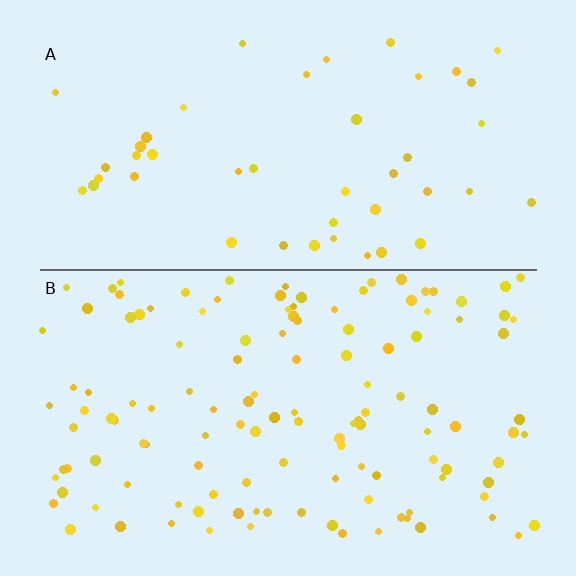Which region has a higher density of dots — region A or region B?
B (the bottom).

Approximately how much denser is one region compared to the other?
Approximately 2.8× — region B over region A.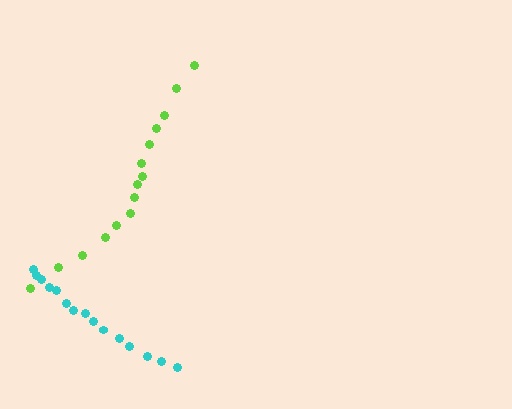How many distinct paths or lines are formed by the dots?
There are 2 distinct paths.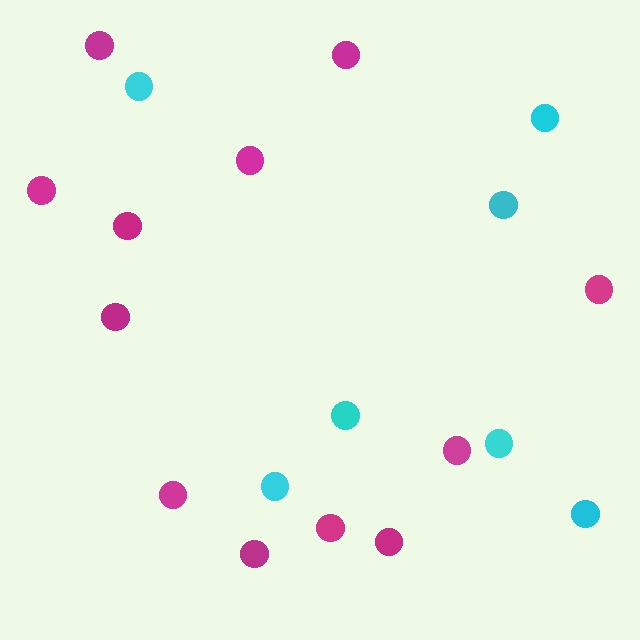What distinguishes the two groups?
There are 2 groups: one group of magenta circles (12) and one group of cyan circles (7).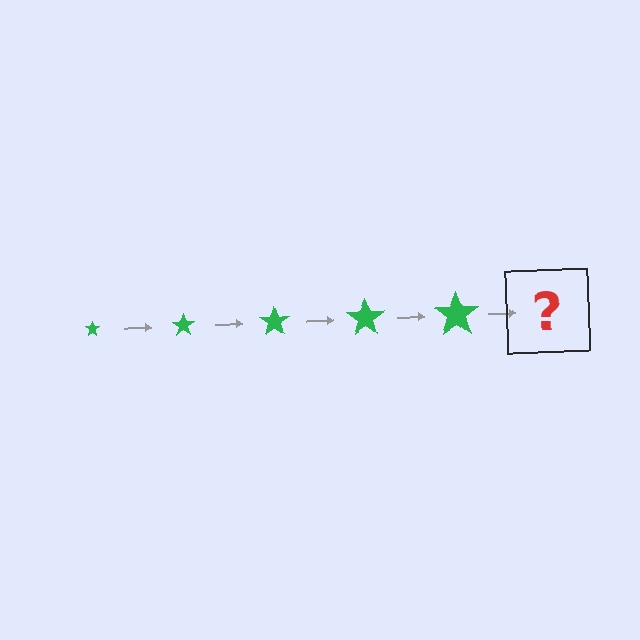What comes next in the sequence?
The next element should be a green star, larger than the previous one.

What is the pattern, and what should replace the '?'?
The pattern is that the star gets progressively larger each step. The '?' should be a green star, larger than the previous one.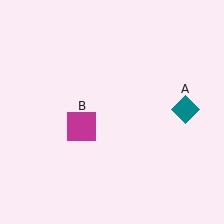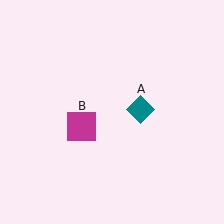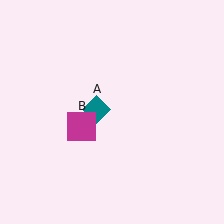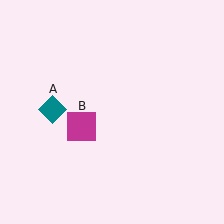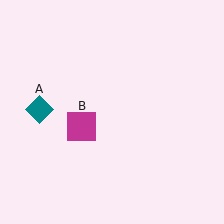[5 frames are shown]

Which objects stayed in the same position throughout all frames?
Magenta square (object B) remained stationary.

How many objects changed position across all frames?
1 object changed position: teal diamond (object A).